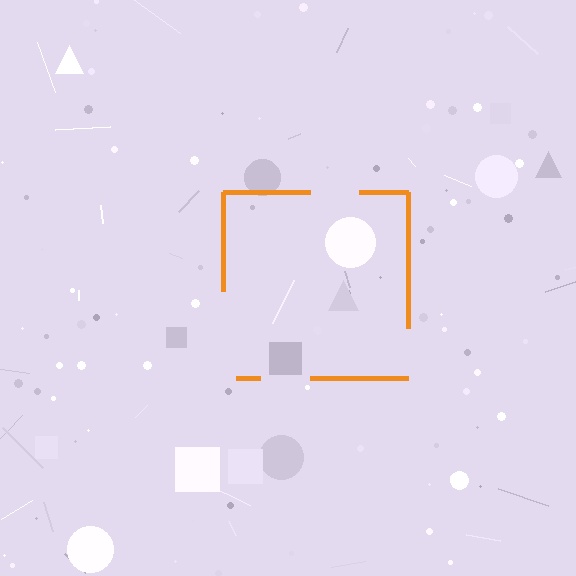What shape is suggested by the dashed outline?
The dashed outline suggests a square.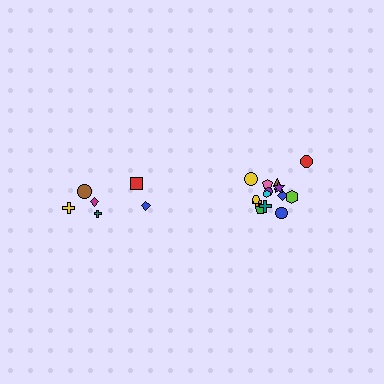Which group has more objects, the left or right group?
The right group.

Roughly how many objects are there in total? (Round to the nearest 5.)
Roughly 20 objects in total.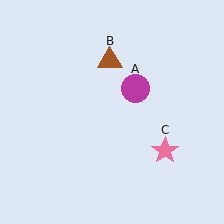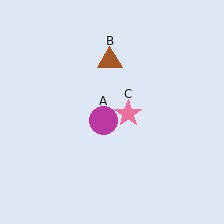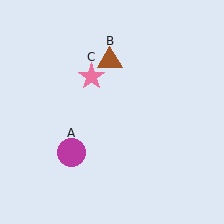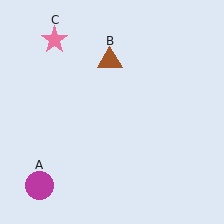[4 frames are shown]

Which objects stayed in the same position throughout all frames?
Brown triangle (object B) remained stationary.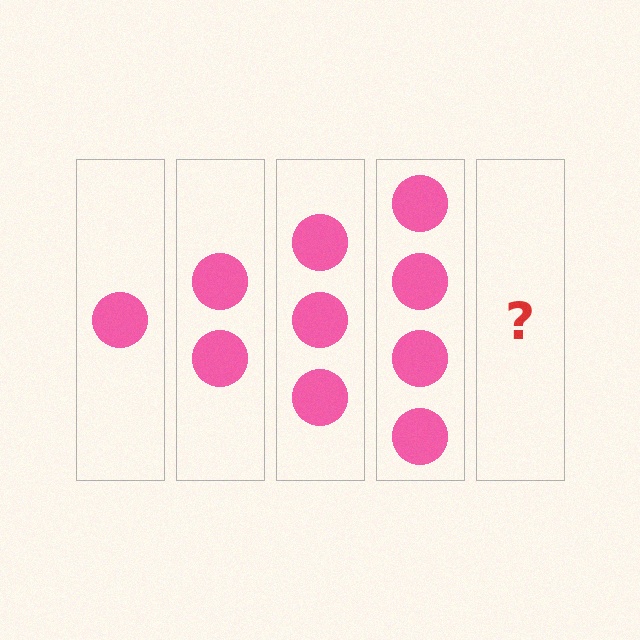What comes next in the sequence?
The next element should be 5 circles.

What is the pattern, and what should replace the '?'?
The pattern is that each step adds one more circle. The '?' should be 5 circles.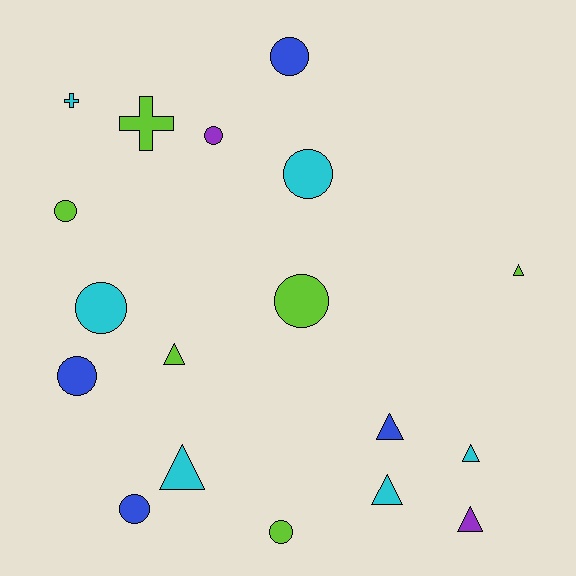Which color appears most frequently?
Cyan, with 6 objects.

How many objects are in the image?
There are 18 objects.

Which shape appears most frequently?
Circle, with 9 objects.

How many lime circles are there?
There are 3 lime circles.